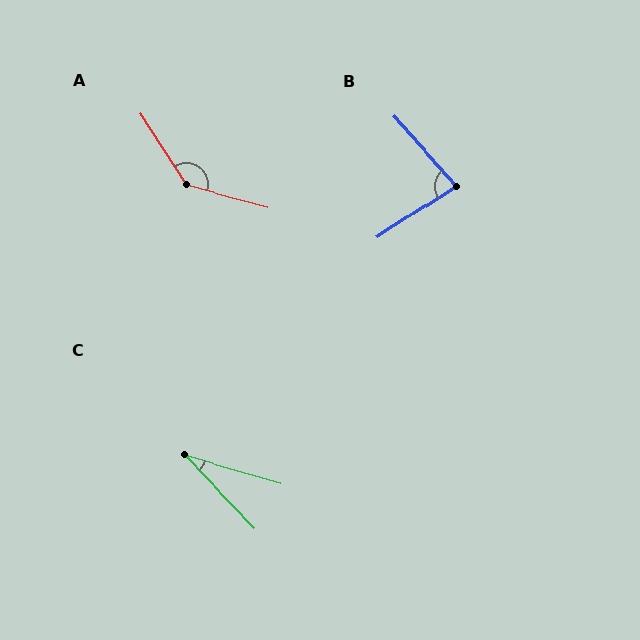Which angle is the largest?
A, at approximately 138 degrees.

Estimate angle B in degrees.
Approximately 82 degrees.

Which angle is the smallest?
C, at approximately 30 degrees.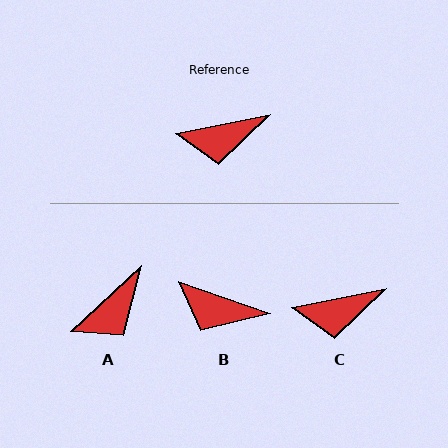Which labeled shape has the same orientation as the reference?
C.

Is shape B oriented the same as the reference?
No, it is off by about 30 degrees.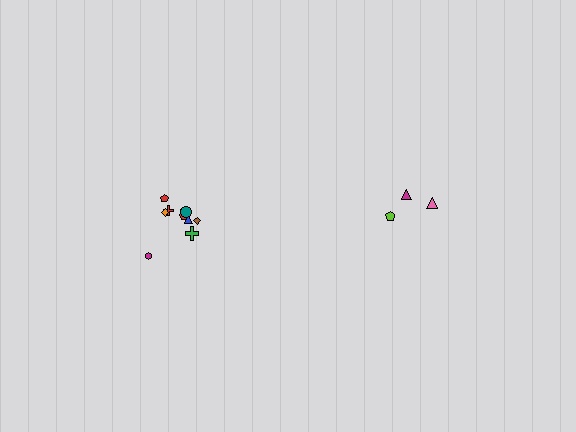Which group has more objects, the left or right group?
The left group.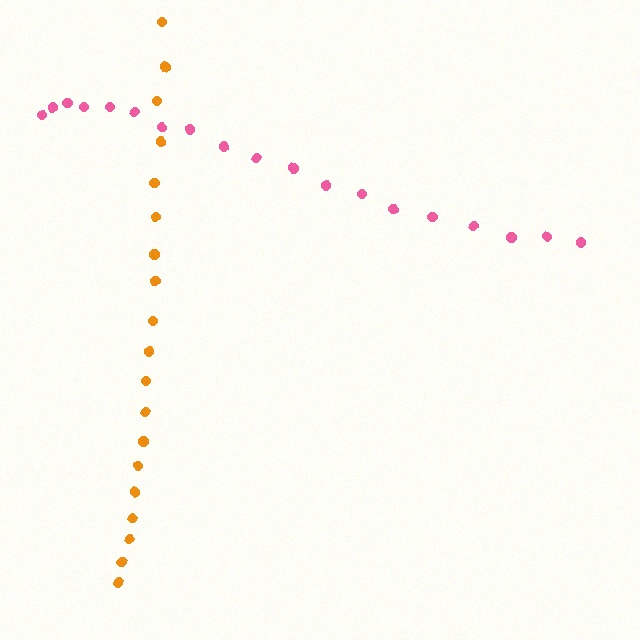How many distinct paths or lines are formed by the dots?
There are 2 distinct paths.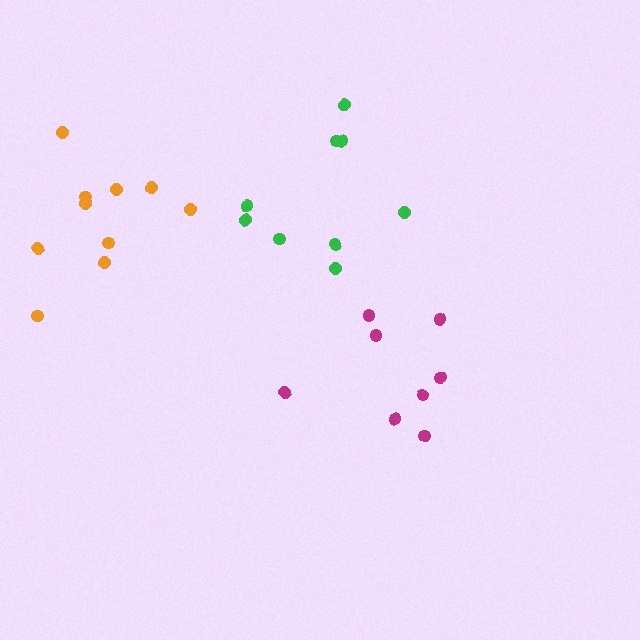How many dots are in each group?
Group 1: 9 dots, Group 2: 10 dots, Group 3: 8 dots (27 total).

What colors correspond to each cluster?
The clusters are colored: green, orange, magenta.